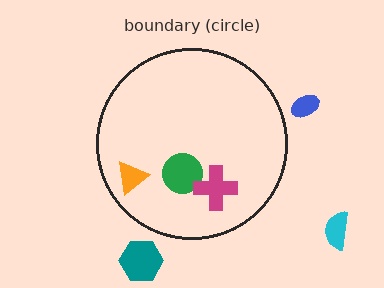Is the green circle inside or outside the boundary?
Inside.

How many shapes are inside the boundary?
3 inside, 3 outside.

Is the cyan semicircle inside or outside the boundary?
Outside.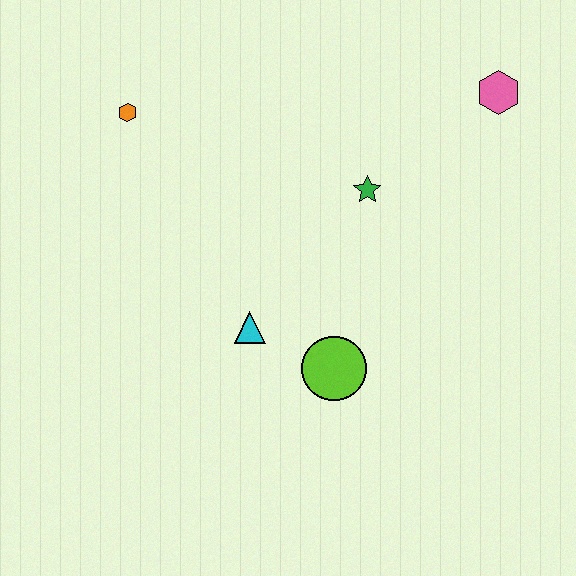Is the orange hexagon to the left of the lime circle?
Yes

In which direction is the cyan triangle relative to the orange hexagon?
The cyan triangle is below the orange hexagon.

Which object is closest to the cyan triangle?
The lime circle is closest to the cyan triangle.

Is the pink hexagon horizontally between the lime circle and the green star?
No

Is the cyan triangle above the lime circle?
Yes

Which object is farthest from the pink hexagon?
The orange hexagon is farthest from the pink hexagon.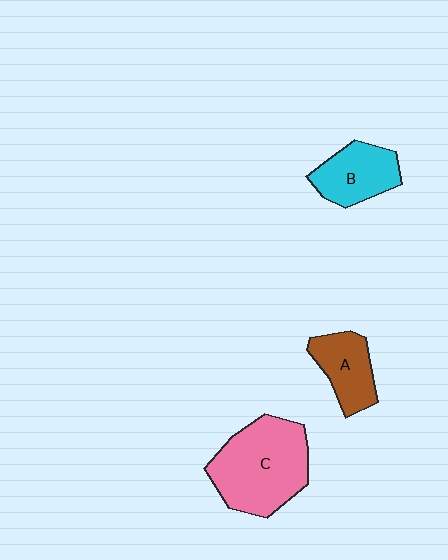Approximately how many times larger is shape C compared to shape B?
Approximately 1.8 times.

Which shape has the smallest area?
Shape A (brown).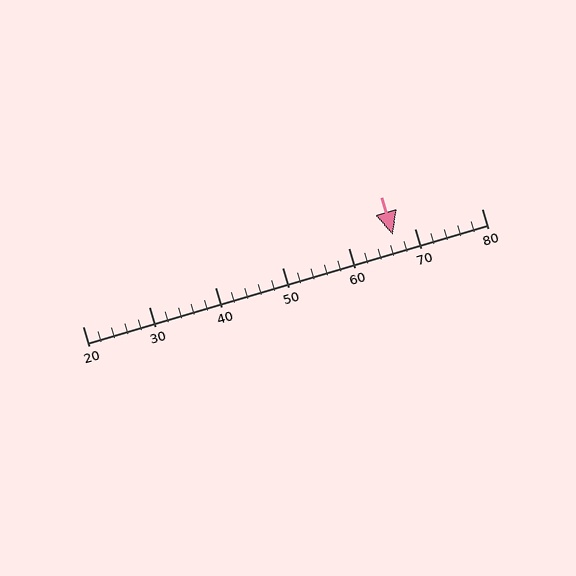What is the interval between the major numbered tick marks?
The major tick marks are spaced 10 units apart.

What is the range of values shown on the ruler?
The ruler shows values from 20 to 80.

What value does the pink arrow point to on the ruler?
The pink arrow points to approximately 67.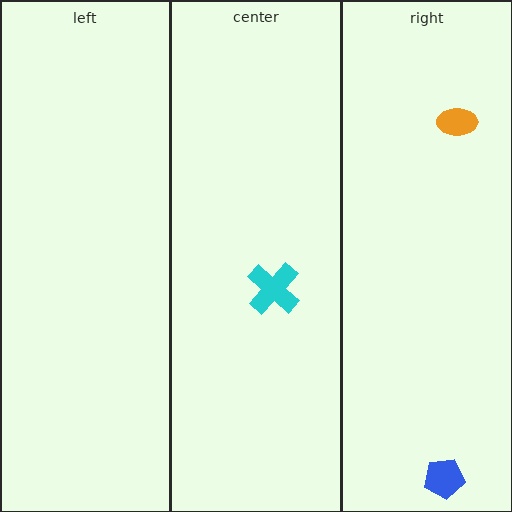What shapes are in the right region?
The orange ellipse, the blue pentagon.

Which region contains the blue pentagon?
The right region.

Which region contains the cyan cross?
The center region.